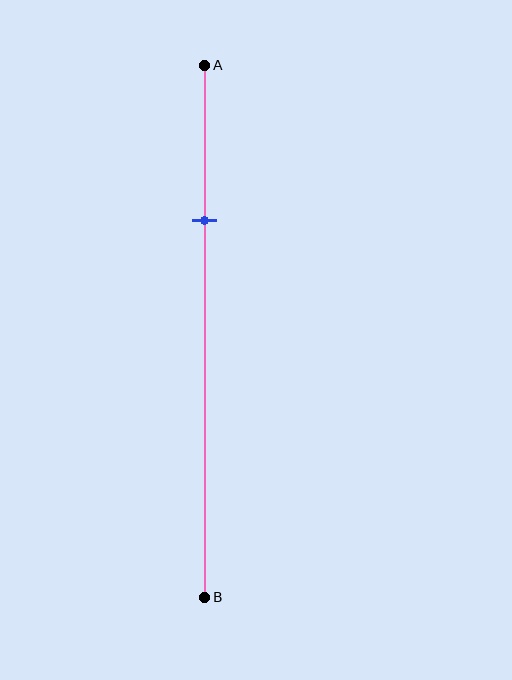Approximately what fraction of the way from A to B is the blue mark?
The blue mark is approximately 30% of the way from A to B.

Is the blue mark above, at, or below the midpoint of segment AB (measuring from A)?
The blue mark is above the midpoint of segment AB.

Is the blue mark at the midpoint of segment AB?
No, the mark is at about 30% from A, not at the 50% midpoint.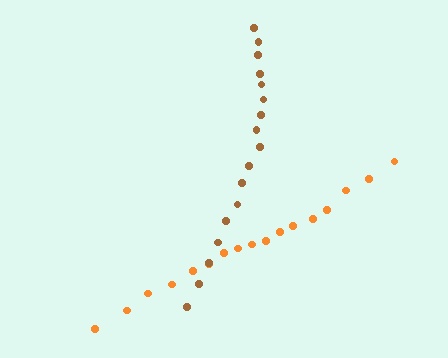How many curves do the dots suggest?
There are 2 distinct paths.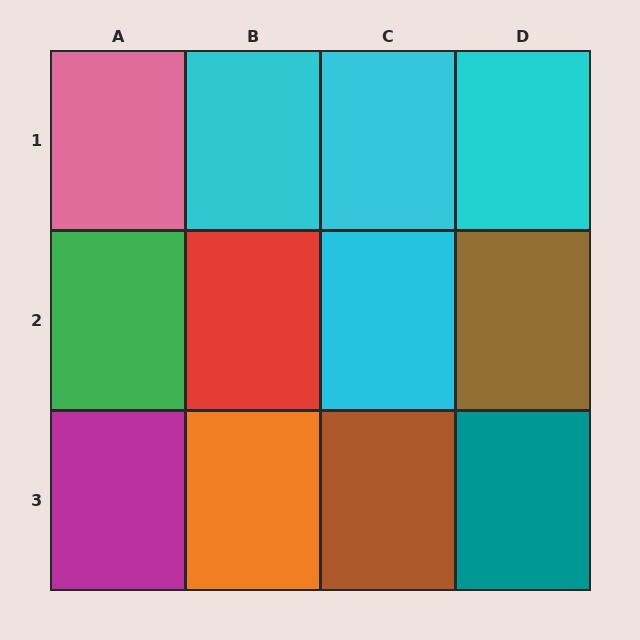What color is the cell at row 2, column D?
Brown.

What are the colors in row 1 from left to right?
Pink, cyan, cyan, cyan.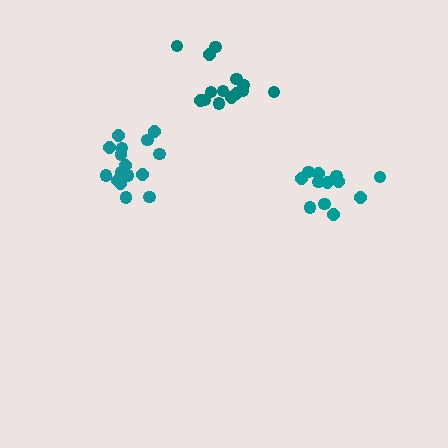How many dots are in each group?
Group 1: 16 dots, Group 2: 12 dots, Group 3: 14 dots (42 total).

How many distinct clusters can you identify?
There are 3 distinct clusters.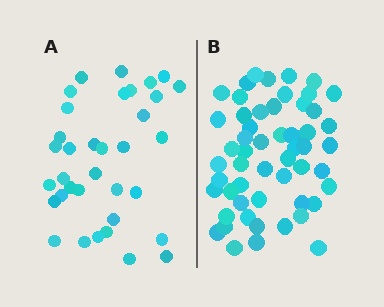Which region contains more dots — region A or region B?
Region B (the right region) has more dots.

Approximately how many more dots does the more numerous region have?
Region B has approximately 20 more dots than region A.